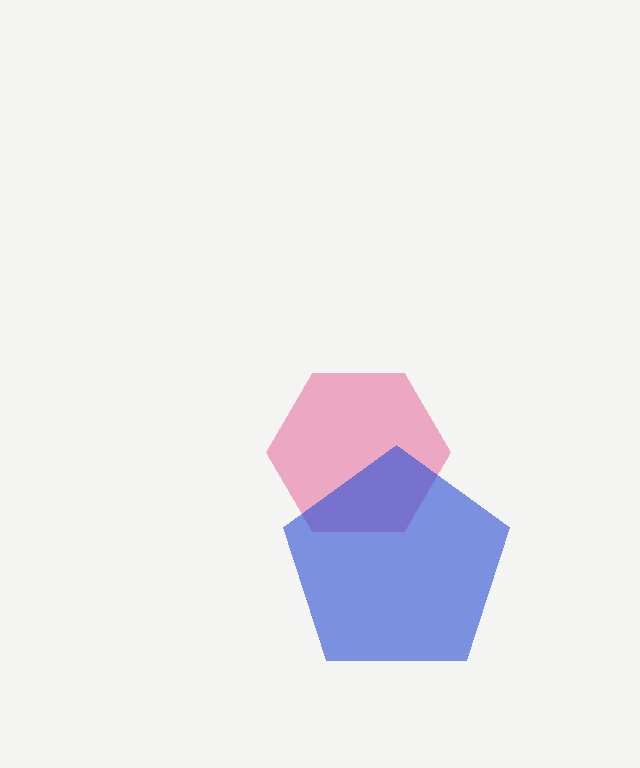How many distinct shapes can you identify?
There are 2 distinct shapes: a pink hexagon, a blue pentagon.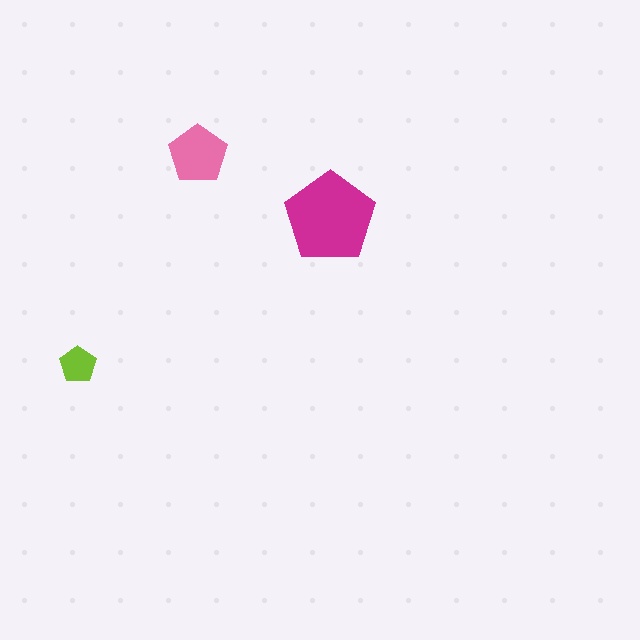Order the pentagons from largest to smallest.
the magenta one, the pink one, the lime one.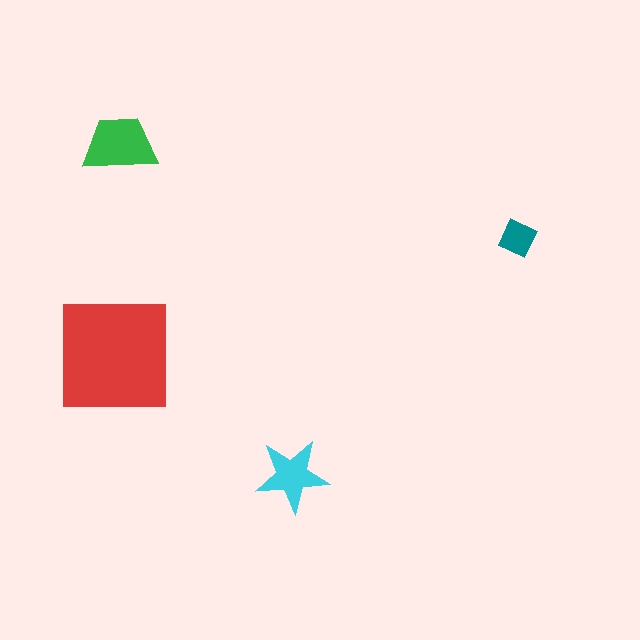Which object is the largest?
The red square.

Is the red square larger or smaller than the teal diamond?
Larger.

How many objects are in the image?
There are 4 objects in the image.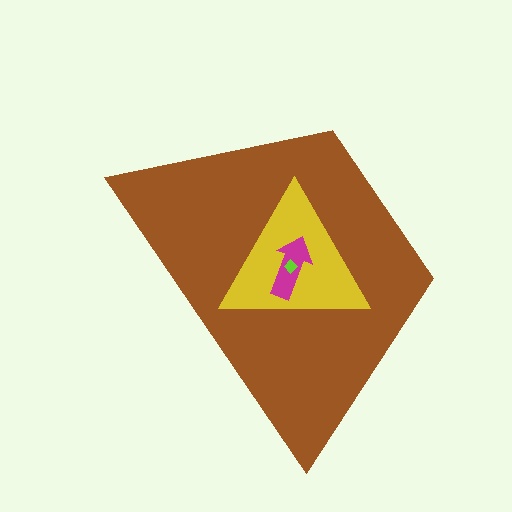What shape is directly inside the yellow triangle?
The magenta arrow.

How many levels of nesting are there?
4.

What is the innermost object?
The lime diamond.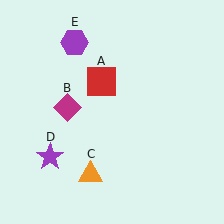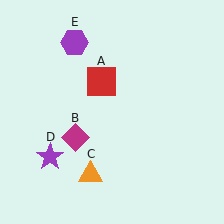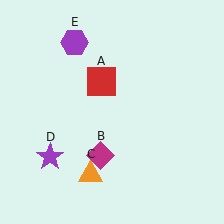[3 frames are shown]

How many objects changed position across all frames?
1 object changed position: magenta diamond (object B).